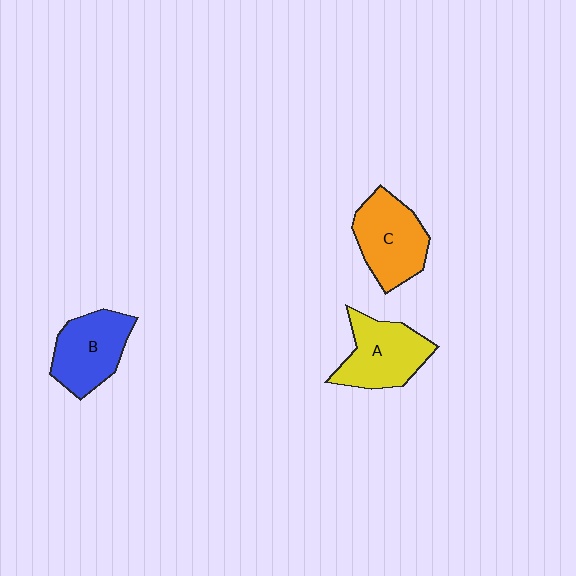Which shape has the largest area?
Shape C (orange).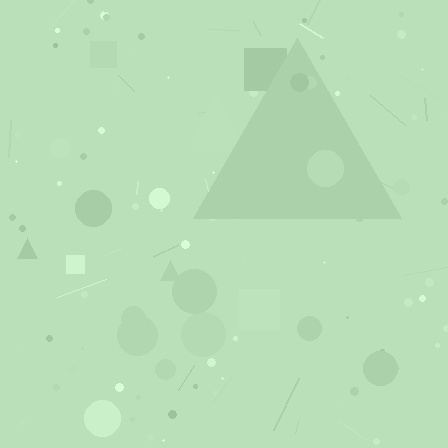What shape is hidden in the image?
A triangle is hidden in the image.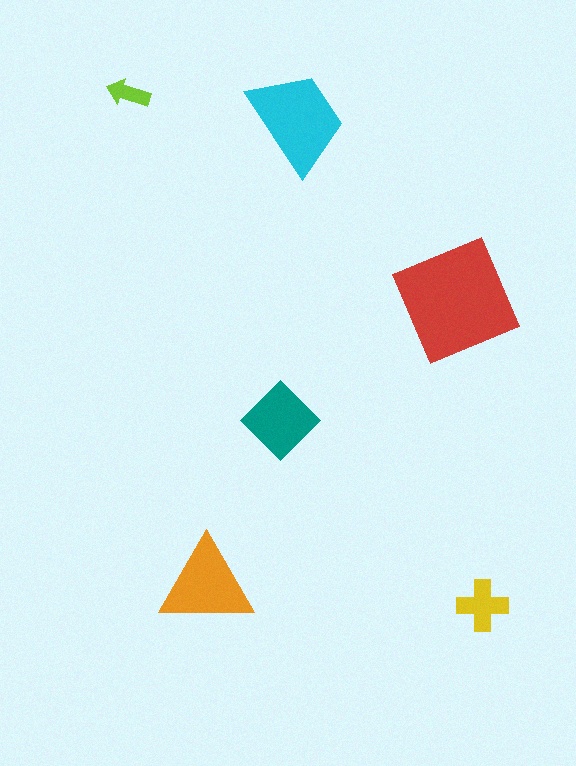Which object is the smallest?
The lime arrow.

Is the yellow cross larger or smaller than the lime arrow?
Larger.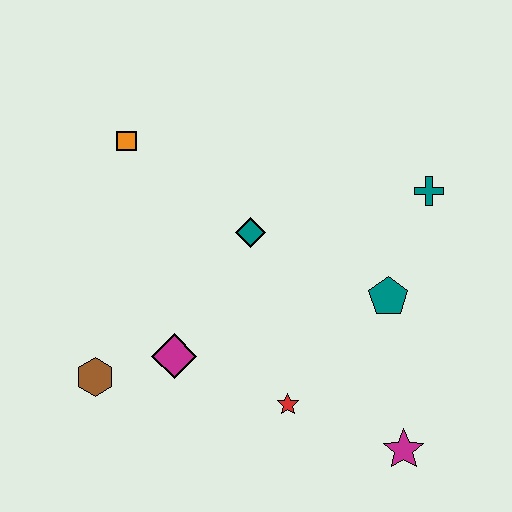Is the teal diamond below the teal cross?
Yes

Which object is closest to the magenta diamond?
The brown hexagon is closest to the magenta diamond.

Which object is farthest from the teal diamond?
The magenta star is farthest from the teal diamond.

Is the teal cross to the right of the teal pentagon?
Yes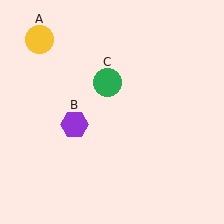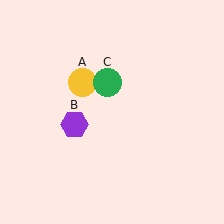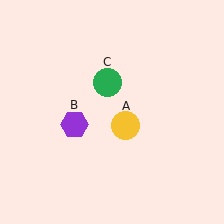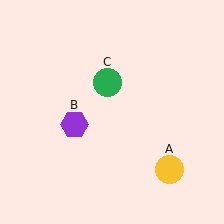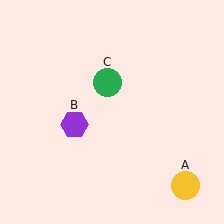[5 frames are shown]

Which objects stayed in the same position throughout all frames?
Purple hexagon (object B) and green circle (object C) remained stationary.